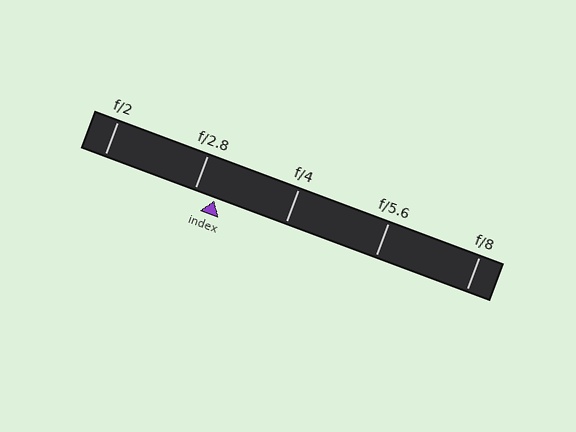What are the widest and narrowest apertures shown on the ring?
The widest aperture shown is f/2 and the narrowest is f/8.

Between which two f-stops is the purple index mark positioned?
The index mark is between f/2.8 and f/4.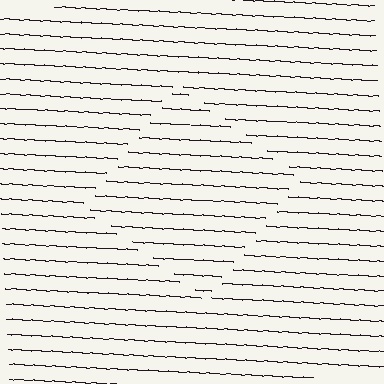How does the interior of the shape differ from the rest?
The interior of the shape contains the same grating, shifted by half a period — the contour is defined by the phase discontinuity where line-ends from the inner and outer gratings abut.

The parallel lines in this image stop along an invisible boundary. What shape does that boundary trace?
An illusory square. The interior of the shape contains the same grating, shifted by half a period — the contour is defined by the phase discontinuity where line-ends from the inner and outer gratings abut.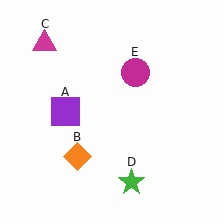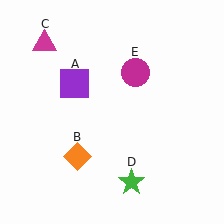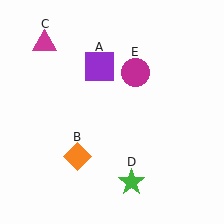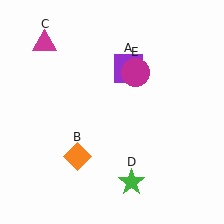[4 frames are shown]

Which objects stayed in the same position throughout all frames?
Orange diamond (object B) and magenta triangle (object C) and green star (object D) and magenta circle (object E) remained stationary.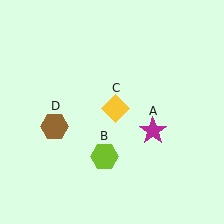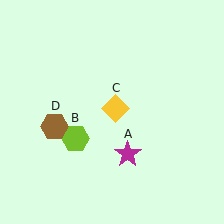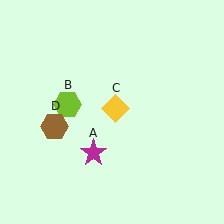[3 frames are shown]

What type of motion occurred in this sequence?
The magenta star (object A), lime hexagon (object B) rotated clockwise around the center of the scene.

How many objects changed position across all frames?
2 objects changed position: magenta star (object A), lime hexagon (object B).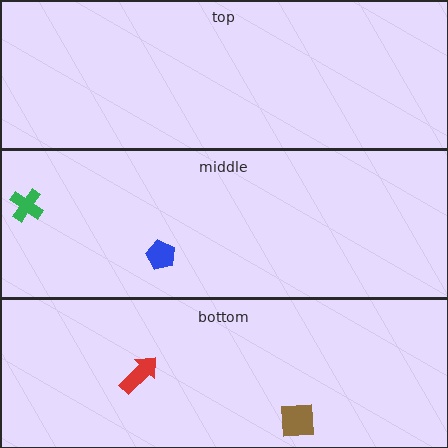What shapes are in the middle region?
The green cross, the blue pentagon.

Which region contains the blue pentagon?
The middle region.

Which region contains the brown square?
The bottom region.